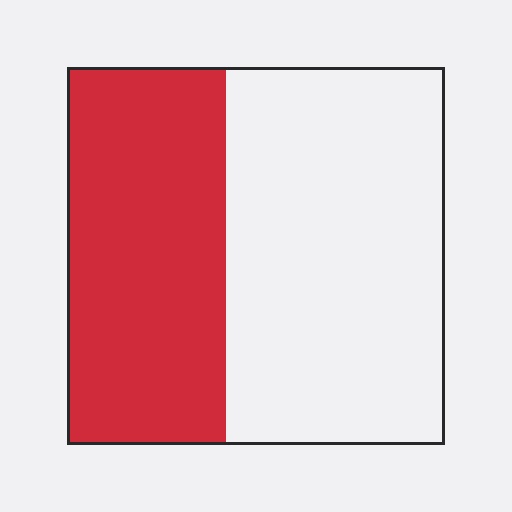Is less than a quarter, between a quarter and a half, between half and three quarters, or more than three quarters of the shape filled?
Between a quarter and a half.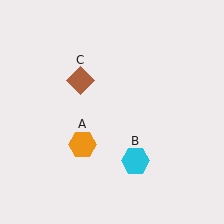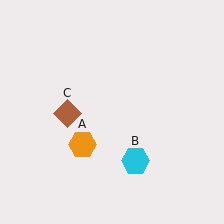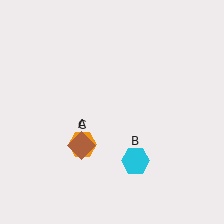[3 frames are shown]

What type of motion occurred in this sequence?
The brown diamond (object C) rotated counterclockwise around the center of the scene.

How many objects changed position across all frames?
1 object changed position: brown diamond (object C).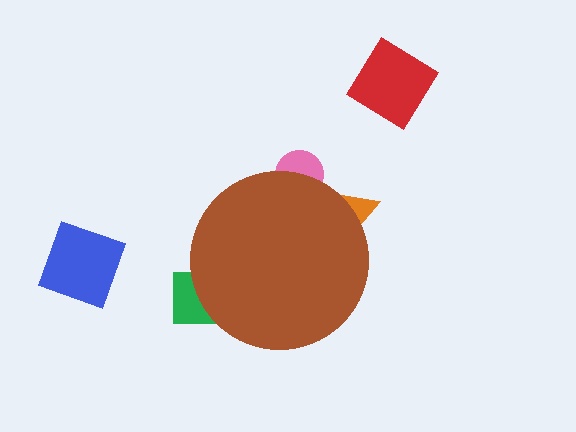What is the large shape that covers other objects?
A brown circle.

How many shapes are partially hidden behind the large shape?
3 shapes are partially hidden.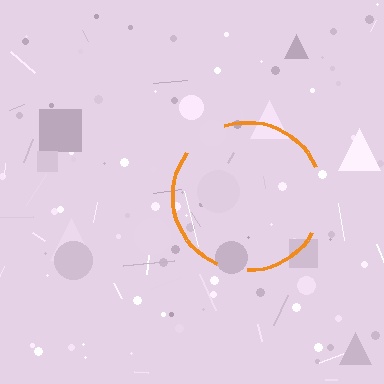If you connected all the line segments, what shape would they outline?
They would outline a circle.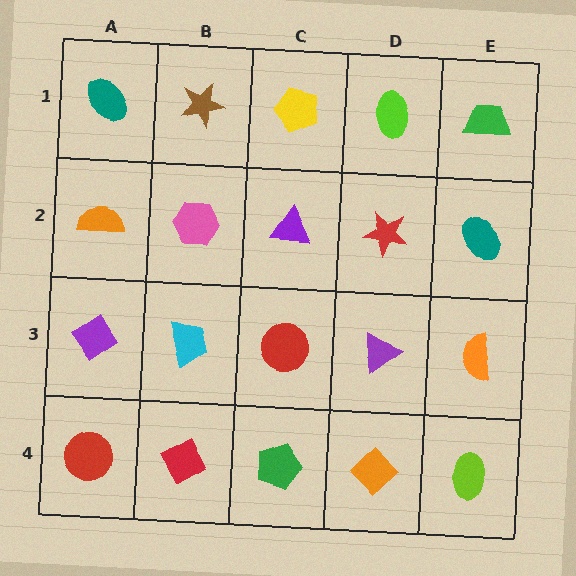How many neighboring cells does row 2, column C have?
4.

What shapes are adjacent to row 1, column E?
A teal ellipse (row 2, column E), a lime ellipse (row 1, column D).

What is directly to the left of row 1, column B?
A teal ellipse.